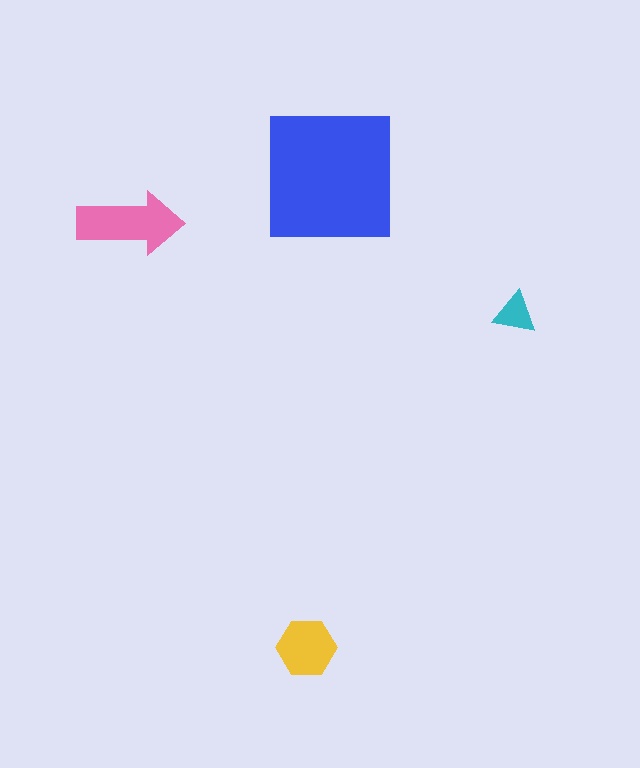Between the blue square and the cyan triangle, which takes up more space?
The blue square.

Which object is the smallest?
The cyan triangle.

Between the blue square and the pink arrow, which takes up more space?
The blue square.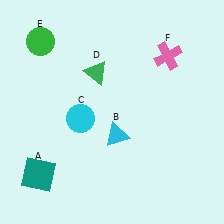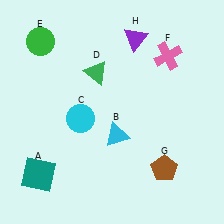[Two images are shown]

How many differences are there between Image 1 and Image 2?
There are 2 differences between the two images.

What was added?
A brown pentagon (G), a purple triangle (H) were added in Image 2.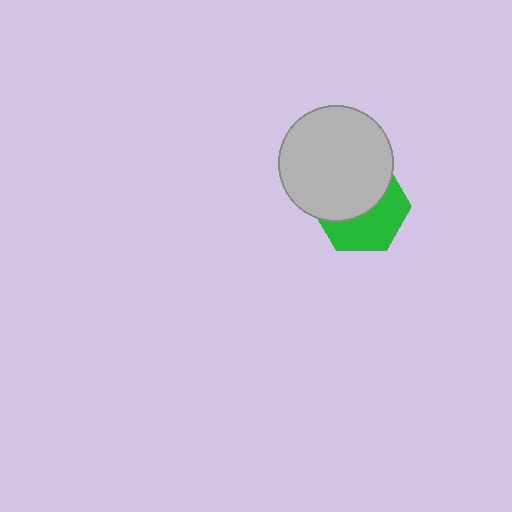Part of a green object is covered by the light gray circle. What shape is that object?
It is a hexagon.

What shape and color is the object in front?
The object in front is a light gray circle.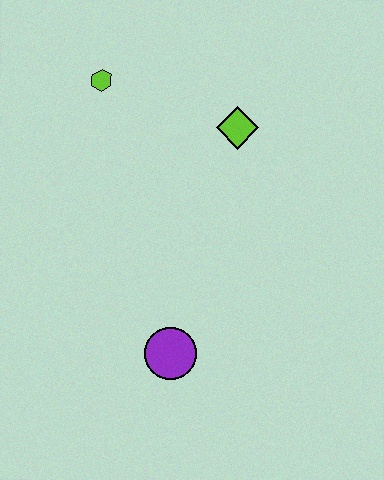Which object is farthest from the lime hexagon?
The purple circle is farthest from the lime hexagon.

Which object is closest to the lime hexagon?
The lime diamond is closest to the lime hexagon.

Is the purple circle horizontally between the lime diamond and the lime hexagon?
Yes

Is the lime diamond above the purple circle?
Yes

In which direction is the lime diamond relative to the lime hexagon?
The lime diamond is to the right of the lime hexagon.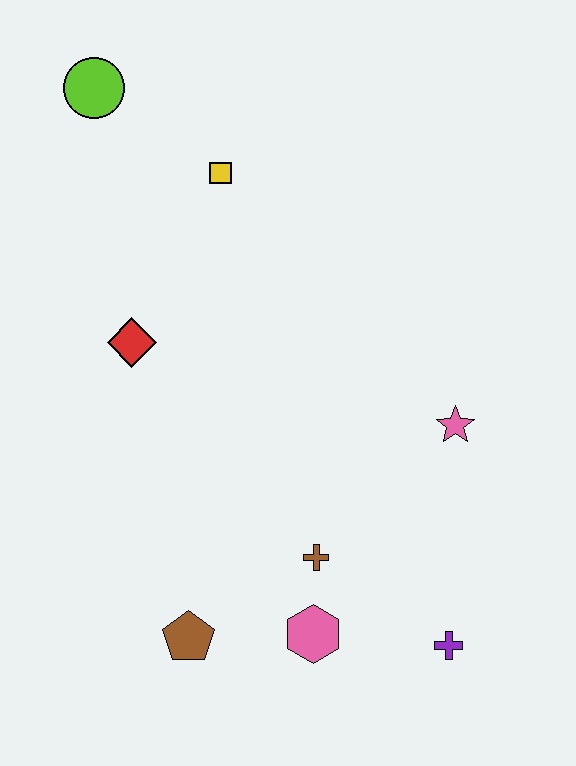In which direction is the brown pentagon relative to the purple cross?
The brown pentagon is to the left of the purple cross.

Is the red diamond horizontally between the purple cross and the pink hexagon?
No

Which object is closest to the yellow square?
The lime circle is closest to the yellow square.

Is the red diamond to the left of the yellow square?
Yes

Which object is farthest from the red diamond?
The purple cross is farthest from the red diamond.